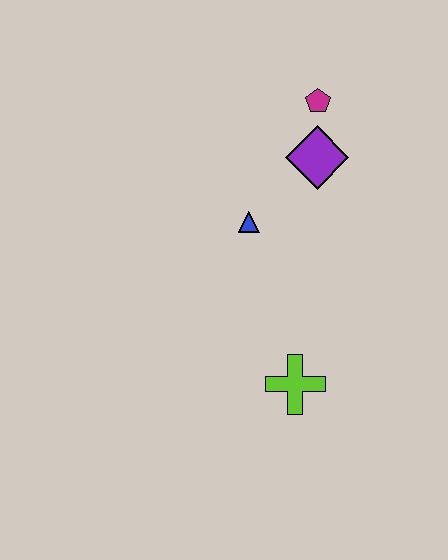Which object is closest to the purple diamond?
The magenta pentagon is closest to the purple diamond.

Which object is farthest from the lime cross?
The magenta pentagon is farthest from the lime cross.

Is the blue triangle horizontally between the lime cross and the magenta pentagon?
No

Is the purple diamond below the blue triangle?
No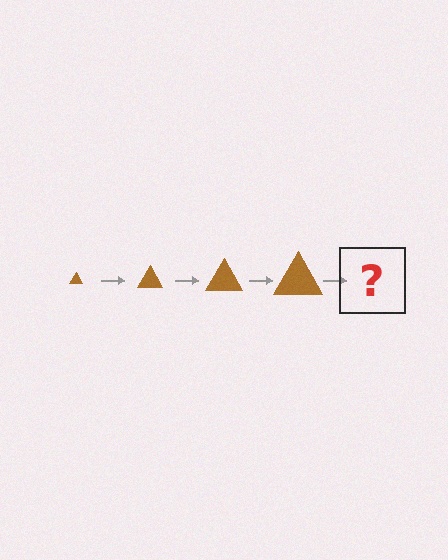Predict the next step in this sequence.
The next step is a brown triangle, larger than the previous one.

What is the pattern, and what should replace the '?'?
The pattern is that the triangle gets progressively larger each step. The '?' should be a brown triangle, larger than the previous one.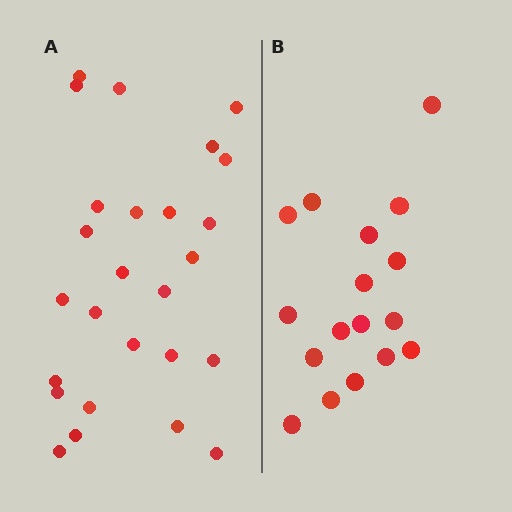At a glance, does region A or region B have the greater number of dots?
Region A (the left region) has more dots.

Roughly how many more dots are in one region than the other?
Region A has roughly 8 or so more dots than region B.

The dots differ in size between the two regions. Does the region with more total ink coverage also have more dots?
No. Region B has more total ink coverage because its dots are larger, but region A actually contains more individual dots. Total area can be misleading — the number of items is what matters here.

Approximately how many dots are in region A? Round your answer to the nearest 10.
About 30 dots. (The exact count is 26, which rounds to 30.)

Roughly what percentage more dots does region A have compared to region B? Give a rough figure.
About 55% more.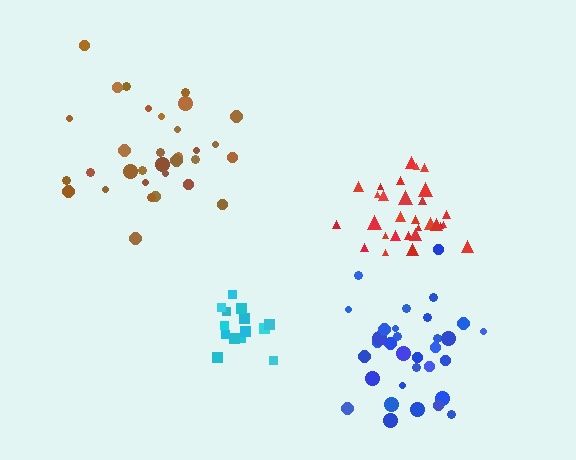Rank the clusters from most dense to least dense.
red, cyan, blue, brown.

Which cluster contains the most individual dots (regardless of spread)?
Brown (32).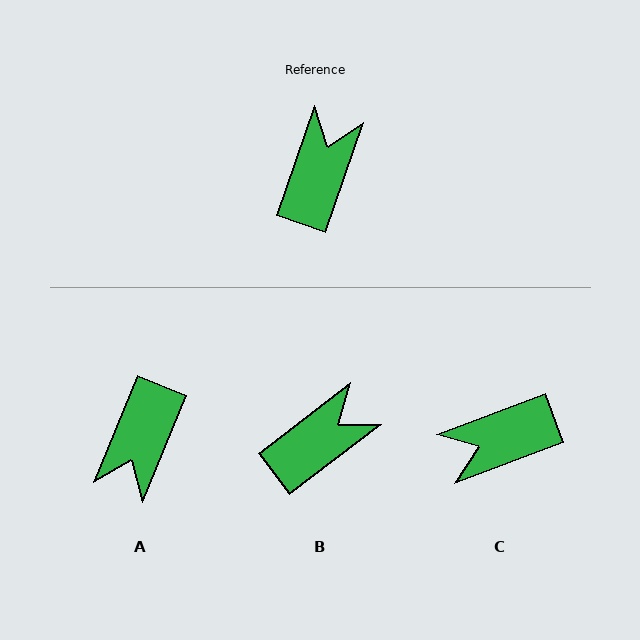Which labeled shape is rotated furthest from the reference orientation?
A, about 177 degrees away.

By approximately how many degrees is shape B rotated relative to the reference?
Approximately 34 degrees clockwise.